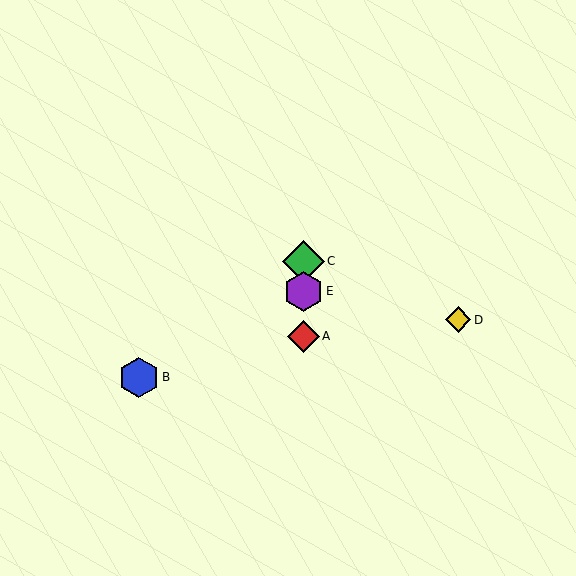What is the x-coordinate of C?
Object C is at x≈303.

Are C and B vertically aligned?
No, C is at x≈303 and B is at x≈139.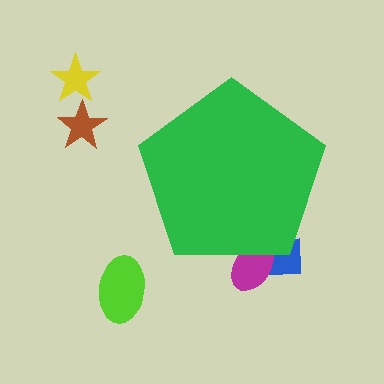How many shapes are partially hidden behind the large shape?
2 shapes are partially hidden.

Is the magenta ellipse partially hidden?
Yes, the magenta ellipse is partially hidden behind the green pentagon.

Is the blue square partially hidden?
Yes, the blue square is partially hidden behind the green pentagon.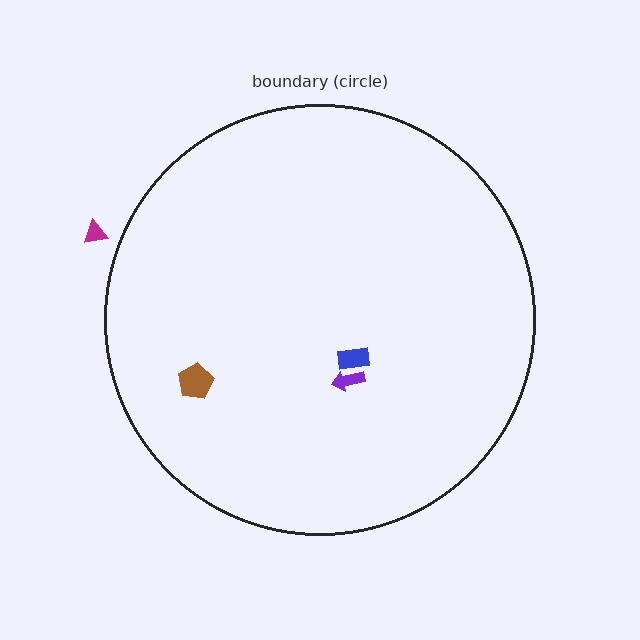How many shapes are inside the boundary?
3 inside, 1 outside.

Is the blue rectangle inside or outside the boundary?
Inside.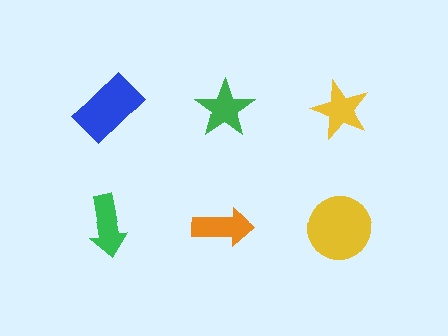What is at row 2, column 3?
A yellow circle.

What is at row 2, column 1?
A green arrow.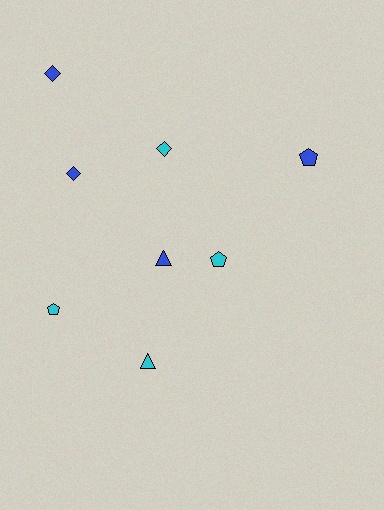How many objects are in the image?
There are 8 objects.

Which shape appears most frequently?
Diamond, with 3 objects.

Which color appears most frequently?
Cyan, with 4 objects.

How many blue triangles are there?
There is 1 blue triangle.